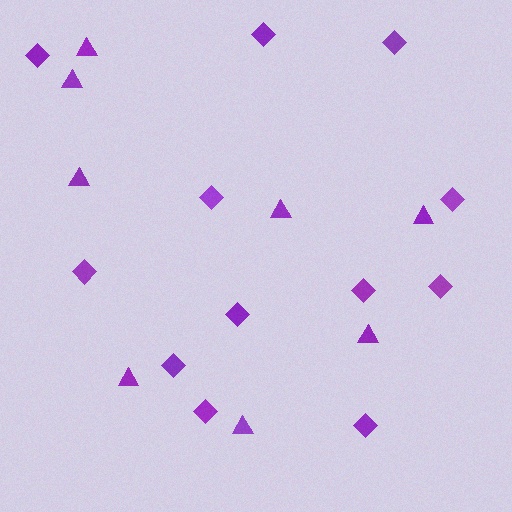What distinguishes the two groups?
There are 2 groups: one group of diamonds (12) and one group of triangles (8).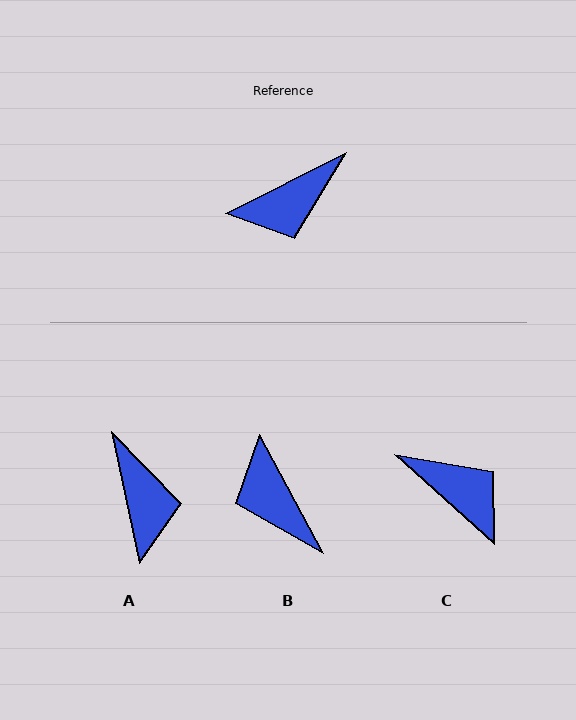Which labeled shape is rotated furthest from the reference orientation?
C, about 111 degrees away.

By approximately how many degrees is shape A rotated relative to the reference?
Approximately 75 degrees counter-clockwise.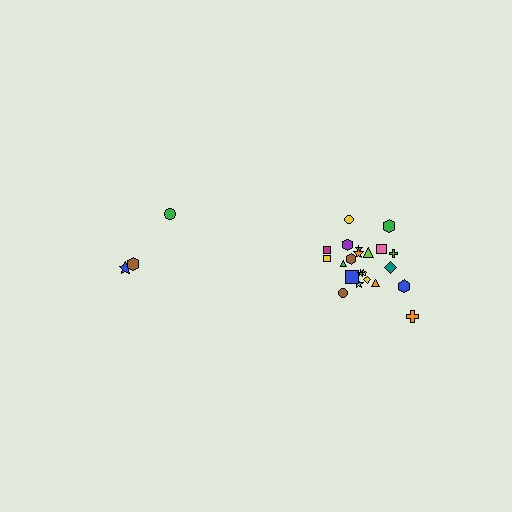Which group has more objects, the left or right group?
The right group.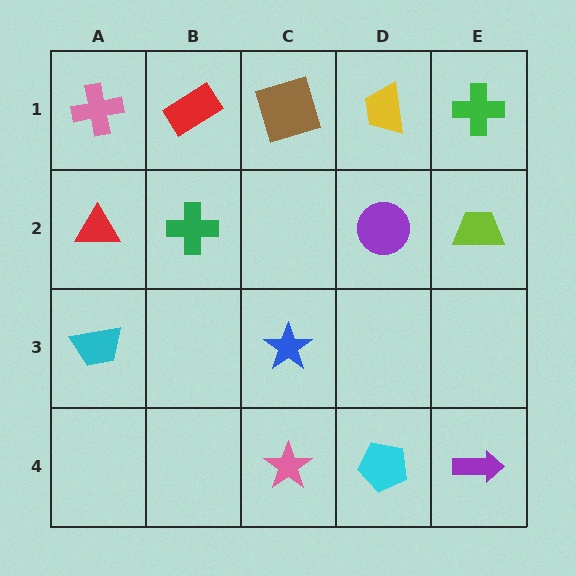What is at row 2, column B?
A green cross.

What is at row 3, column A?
A cyan trapezoid.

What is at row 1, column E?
A green cross.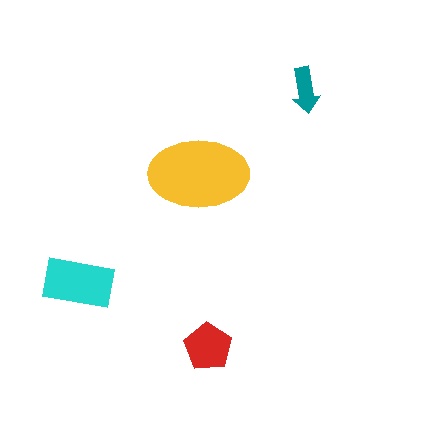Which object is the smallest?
The teal arrow.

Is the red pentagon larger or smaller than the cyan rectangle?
Smaller.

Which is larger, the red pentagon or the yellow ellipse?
The yellow ellipse.